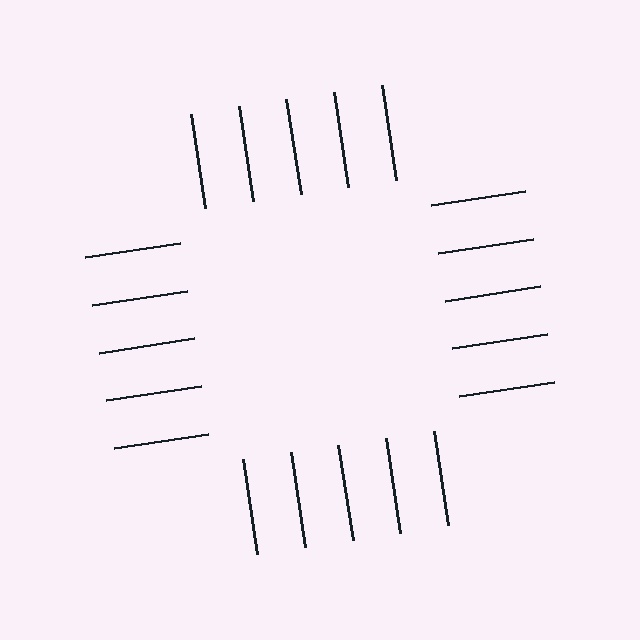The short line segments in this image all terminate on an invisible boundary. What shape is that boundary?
An illusory square — the line segments terminate on its edges but no continuous stroke is drawn.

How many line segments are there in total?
20 — 5 along each of the 4 edges.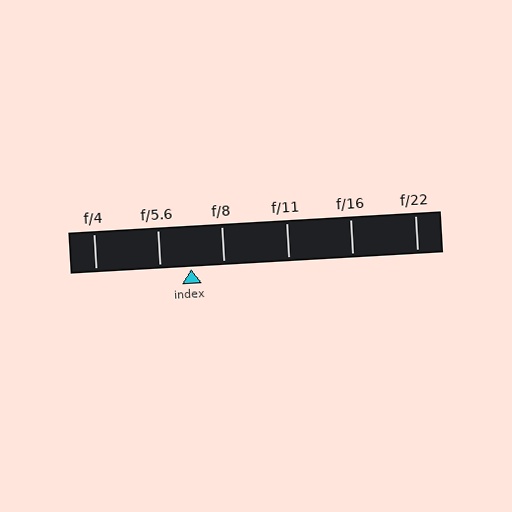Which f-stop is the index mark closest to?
The index mark is closest to f/5.6.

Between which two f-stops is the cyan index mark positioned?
The index mark is between f/5.6 and f/8.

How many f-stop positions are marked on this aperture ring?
There are 6 f-stop positions marked.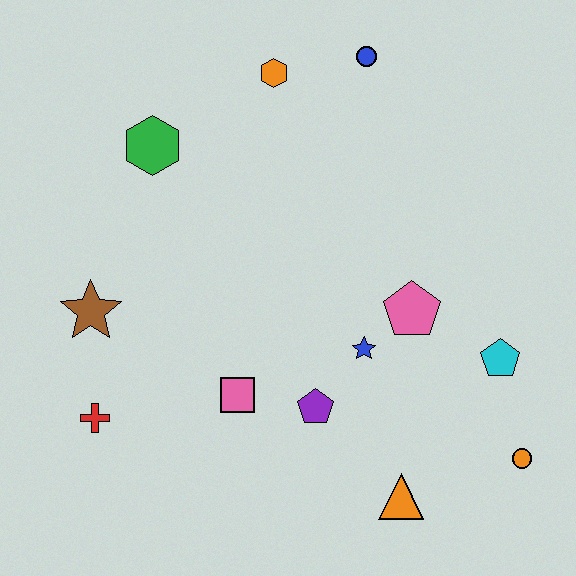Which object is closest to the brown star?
The red cross is closest to the brown star.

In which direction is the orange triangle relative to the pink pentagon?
The orange triangle is below the pink pentagon.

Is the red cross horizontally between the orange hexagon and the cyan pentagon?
No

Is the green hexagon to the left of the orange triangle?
Yes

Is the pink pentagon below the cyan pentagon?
No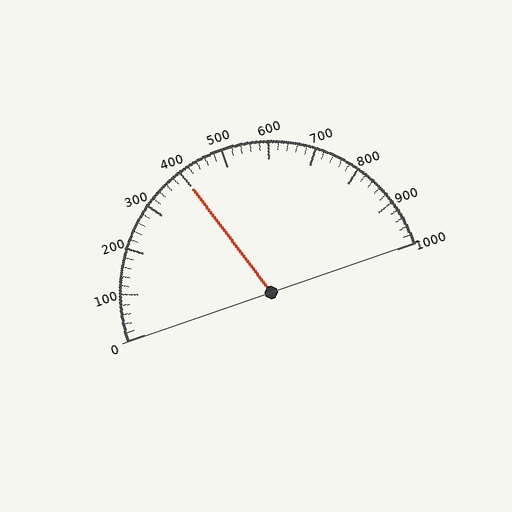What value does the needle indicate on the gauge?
The needle indicates approximately 400.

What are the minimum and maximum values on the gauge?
The gauge ranges from 0 to 1000.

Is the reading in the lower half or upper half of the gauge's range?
The reading is in the lower half of the range (0 to 1000).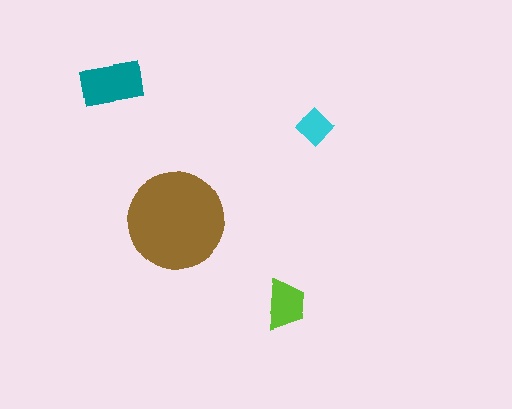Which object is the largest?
The brown circle.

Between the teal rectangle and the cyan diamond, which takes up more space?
The teal rectangle.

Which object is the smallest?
The cyan diamond.